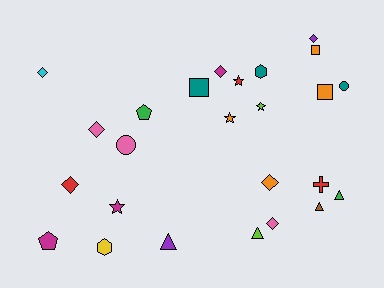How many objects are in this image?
There are 25 objects.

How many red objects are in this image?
There are 3 red objects.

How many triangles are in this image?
There are 4 triangles.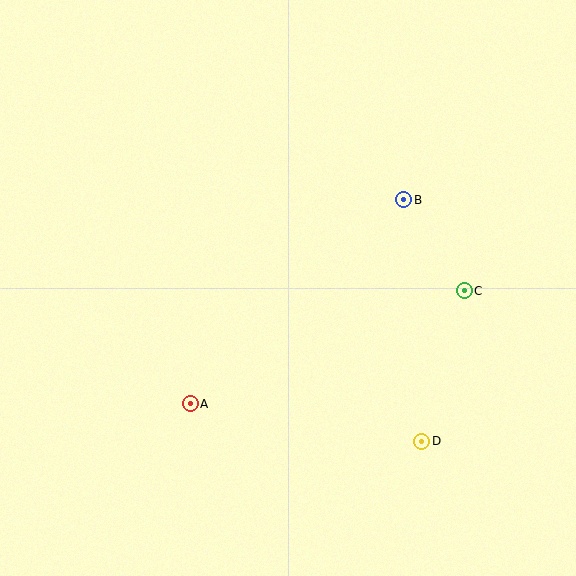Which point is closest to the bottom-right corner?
Point D is closest to the bottom-right corner.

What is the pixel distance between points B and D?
The distance between B and D is 242 pixels.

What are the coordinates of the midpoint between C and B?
The midpoint between C and B is at (434, 245).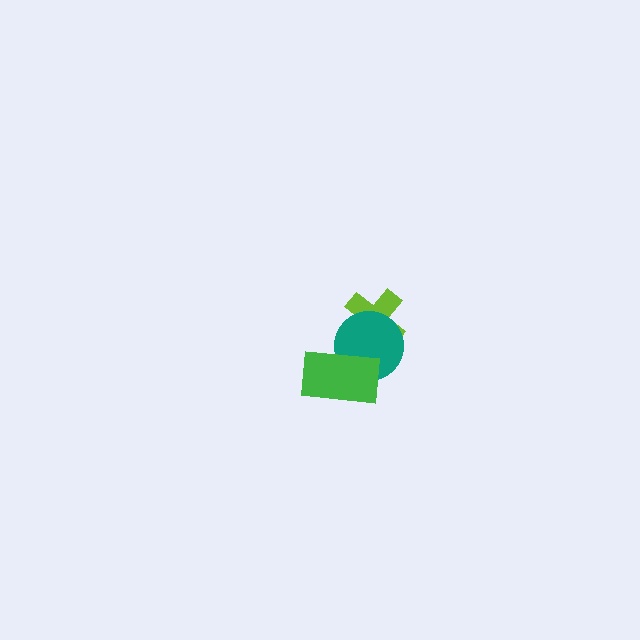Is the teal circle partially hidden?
Yes, it is partially covered by another shape.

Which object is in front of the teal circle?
The green rectangle is in front of the teal circle.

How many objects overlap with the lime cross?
1 object overlaps with the lime cross.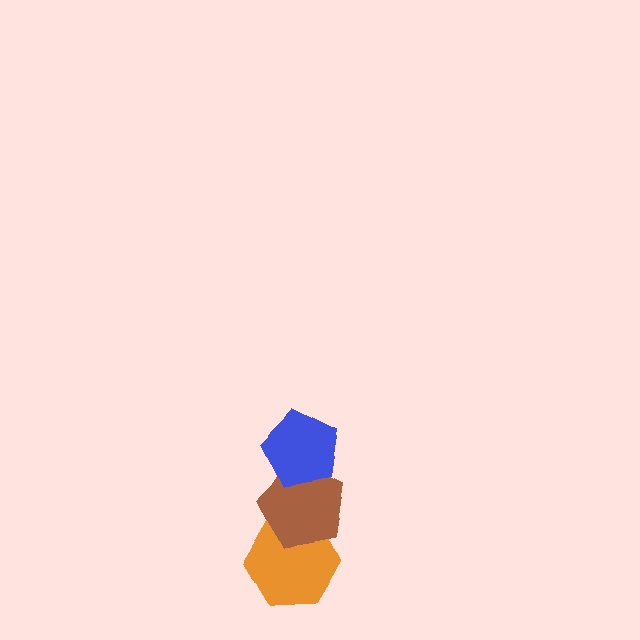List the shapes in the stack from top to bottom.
From top to bottom: the blue pentagon, the brown pentagon, the orange hexagon.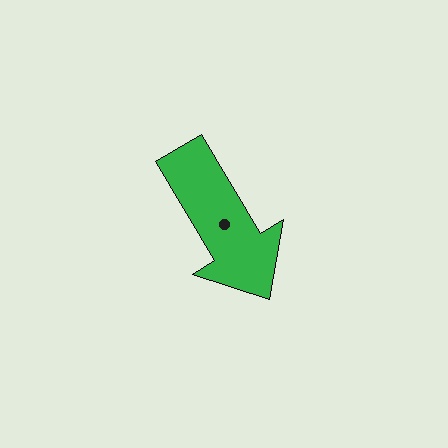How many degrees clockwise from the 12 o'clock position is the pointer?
Approximately 149 degrees.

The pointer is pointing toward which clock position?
Roughly 5 o'clock.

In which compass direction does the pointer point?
Southeast.